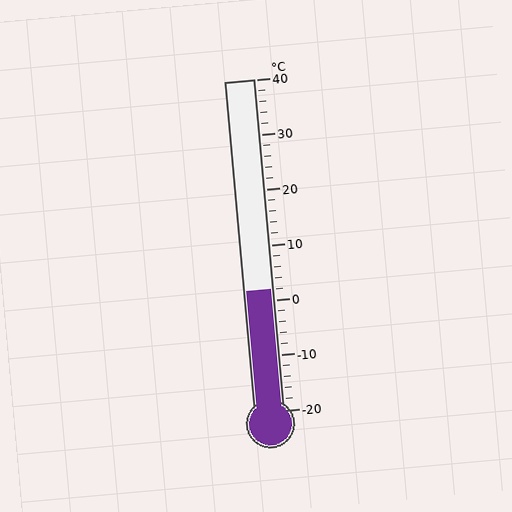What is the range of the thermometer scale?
The thermometer scale ranges from -20°C to 40°C.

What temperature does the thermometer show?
The thermometer shows approximately 2°C.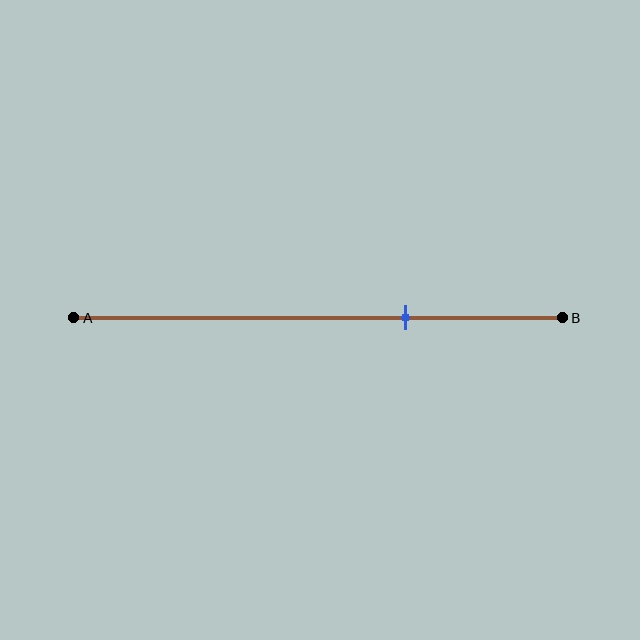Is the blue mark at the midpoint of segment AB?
No, the mark is at about 70% from A, not at the 50% midpoint.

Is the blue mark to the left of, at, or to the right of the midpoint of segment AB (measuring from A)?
The blue mark is to the right of the midpoint of segment AB.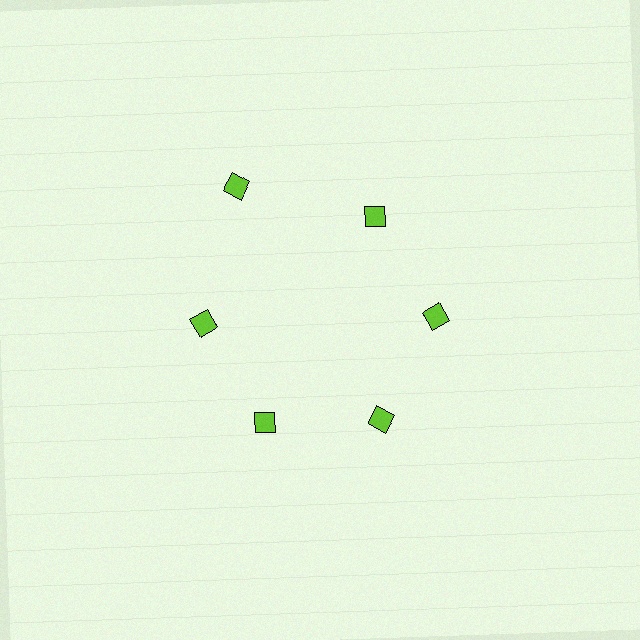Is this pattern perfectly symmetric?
No. The 6 lime diamonds are arranged in a ring, but one element near the 11 o'clock position is pushed outward from the center, breaking the 6-fold rotational symmetry.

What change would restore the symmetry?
The symmetry would be restored by moving it inward, back onto the ring so that all 6 diamonds sit at equal angles and equal distance from the center.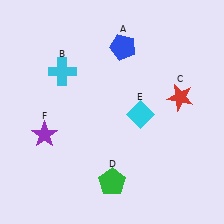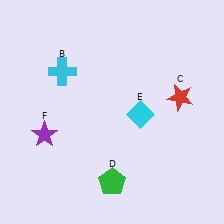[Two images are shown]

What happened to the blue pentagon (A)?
The blue pentagon (A) was removed in Image 2. It was in the top-right area of Image 1.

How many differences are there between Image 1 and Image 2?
There is 1 difference between the two images.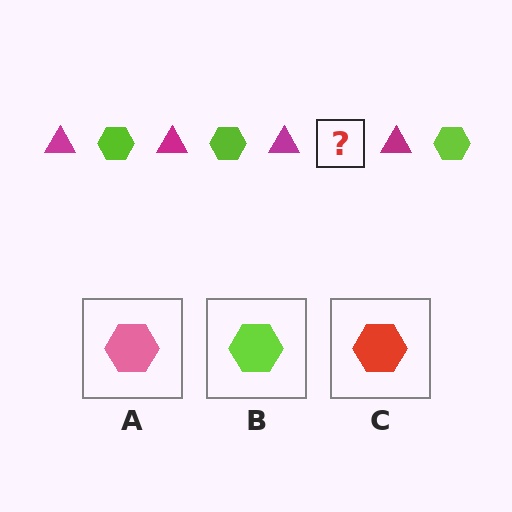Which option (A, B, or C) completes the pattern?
B.